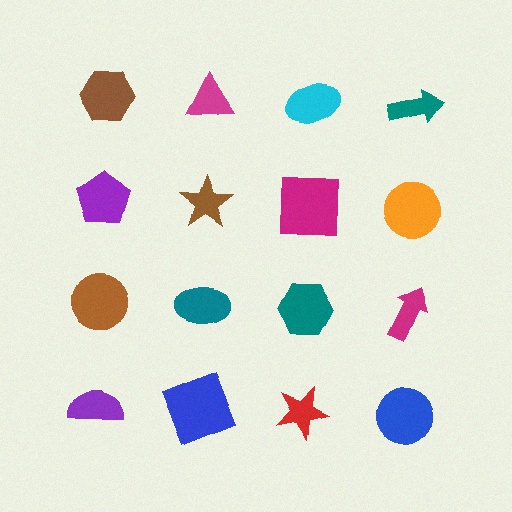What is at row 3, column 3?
A teal hexagon.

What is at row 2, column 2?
A brown star.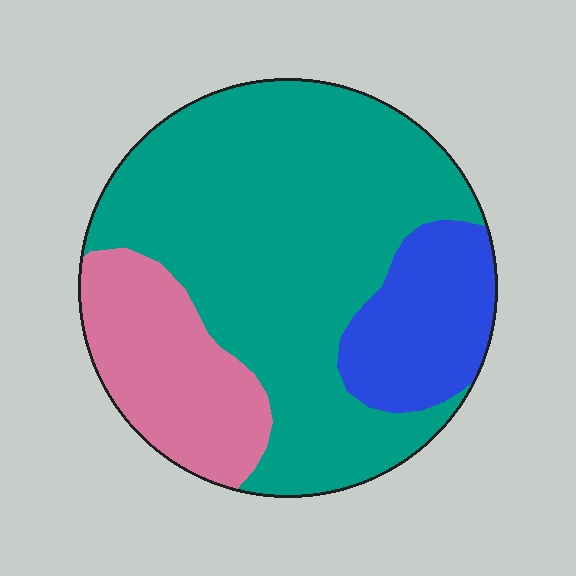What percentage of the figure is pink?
Pink covers 20% of the figure.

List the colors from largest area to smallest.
From largest to smallest: teal, pink, blue.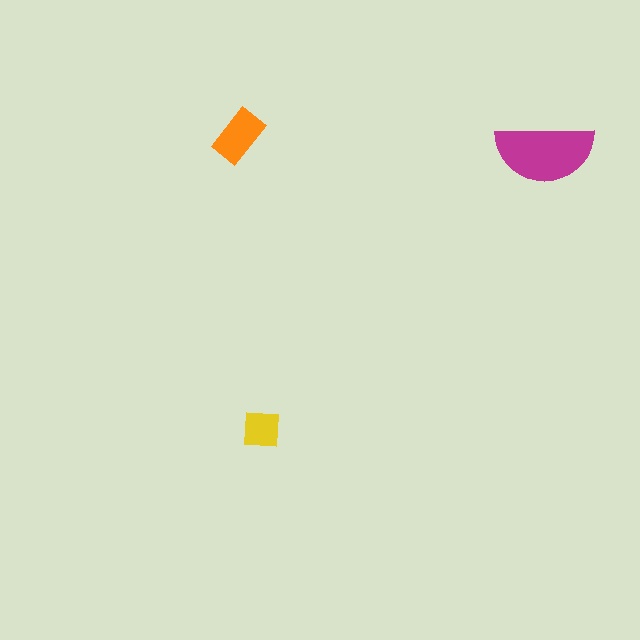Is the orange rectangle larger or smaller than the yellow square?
Larger.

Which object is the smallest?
The yellow square.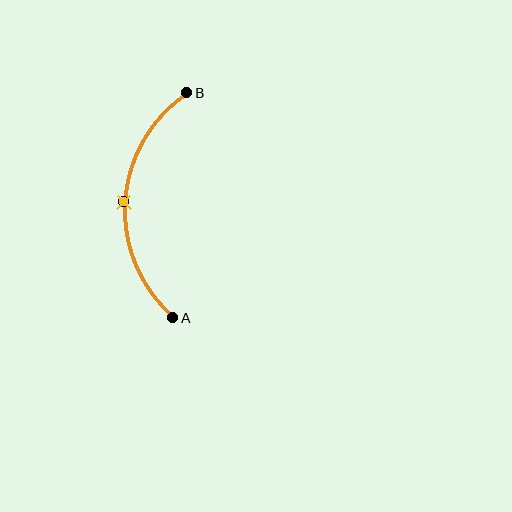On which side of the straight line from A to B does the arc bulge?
The arc bulges to the left of the straight line connecting A and B.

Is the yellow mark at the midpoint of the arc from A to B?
Yes. The yellow mark lies on the arc at equal arc-length from both A and B — it is the arc midpoint.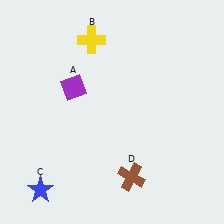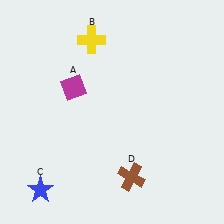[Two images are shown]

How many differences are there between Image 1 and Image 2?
There is 1 difference between the two images.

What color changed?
The diamond (A) changed from purple in Image 1 to magenta in Image 2.